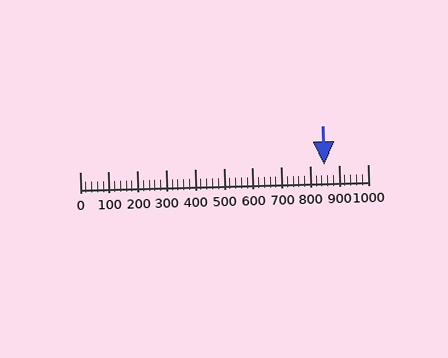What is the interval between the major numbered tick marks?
The major tick marks are spaced 100 units apart.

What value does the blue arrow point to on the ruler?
The blue arrow points to approximately 849.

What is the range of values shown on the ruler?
The ruler shows values from 0 to 1000.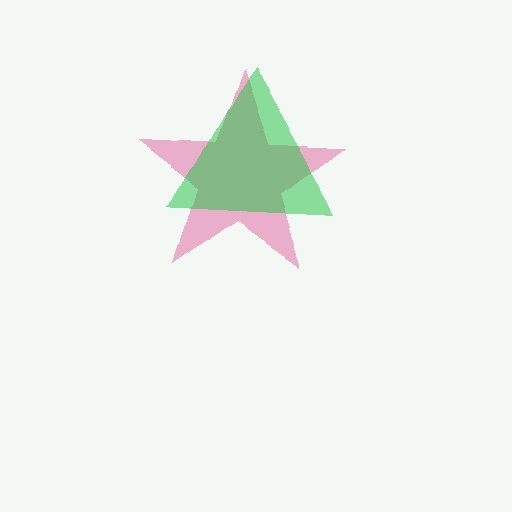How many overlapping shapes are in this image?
There are 2 overlapping shapes in the image.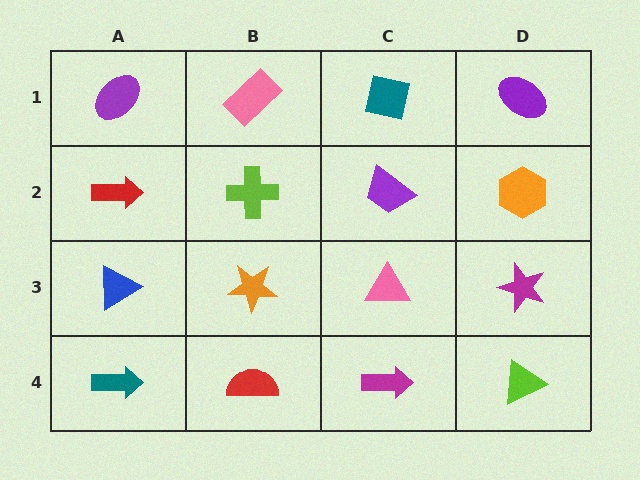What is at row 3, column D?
A magenta star.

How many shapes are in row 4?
4 shapes.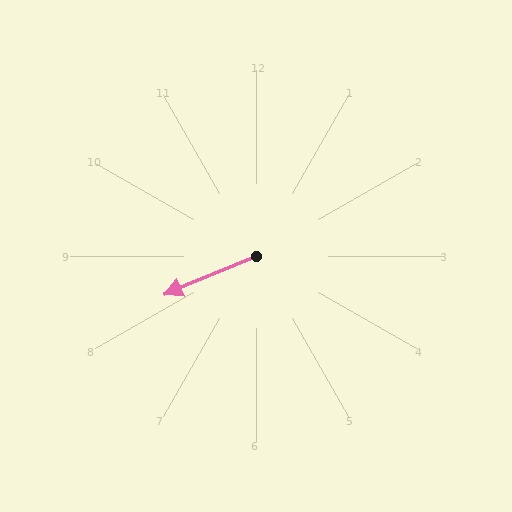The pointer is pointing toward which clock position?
Roughly 8 o'clock.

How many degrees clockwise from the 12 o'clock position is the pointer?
Approximately 247 degrees.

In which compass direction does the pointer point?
Southwest.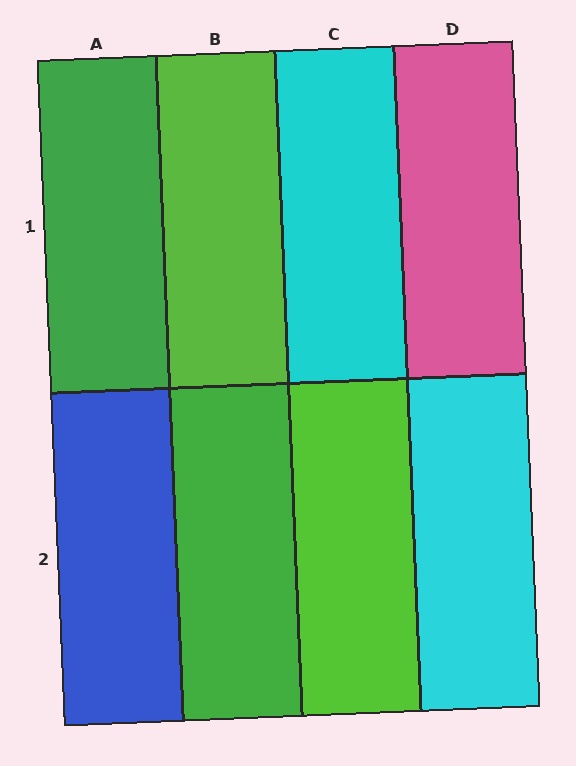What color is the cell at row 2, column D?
Cyan.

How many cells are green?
2 cells are green.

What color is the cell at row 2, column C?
Lime.